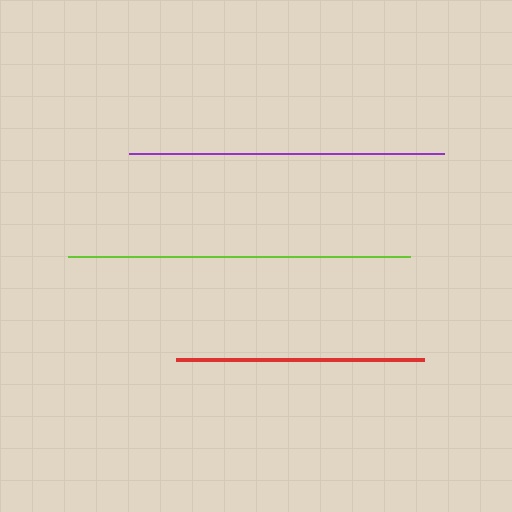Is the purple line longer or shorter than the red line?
The purple line is longer than the red line.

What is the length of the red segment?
The red segment is approximately 248 pixels long.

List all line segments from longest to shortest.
From longest to shortest: lime, purple, red.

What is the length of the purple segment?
The purple segment is approximately 315 pixels long.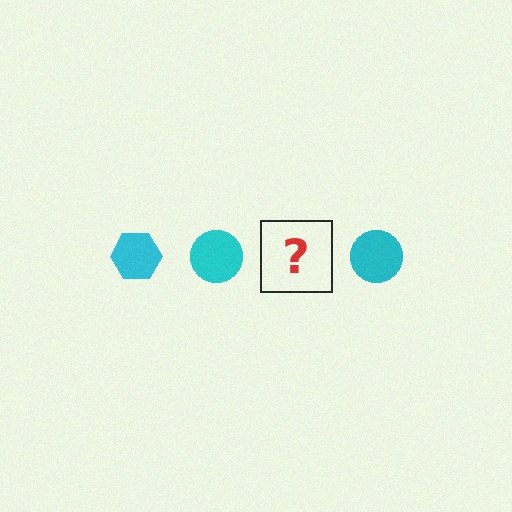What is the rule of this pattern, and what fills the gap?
The rule is that the pattern cycles through hexagon, circle shapes in cyan. The gap should be filled with a cyan hexagon.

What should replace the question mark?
The question mark should be replaced with a cyan hexagon.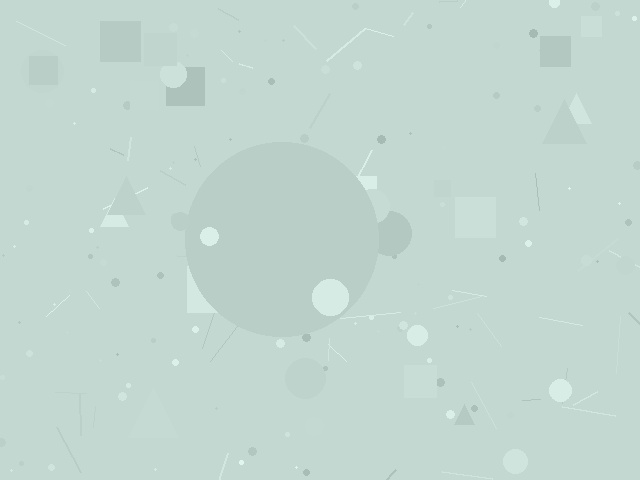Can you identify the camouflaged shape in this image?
The camouflaged shape is a circle.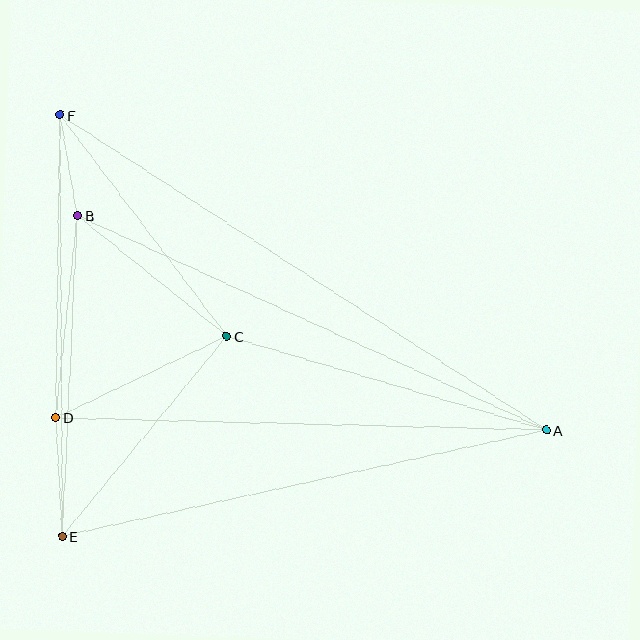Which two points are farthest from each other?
Points A and F are farthest from each other.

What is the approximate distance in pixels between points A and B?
The distance between A and B is approximately 515 pixels.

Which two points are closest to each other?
Points B and F are closest to each other.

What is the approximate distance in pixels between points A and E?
The distance between A and E is approximately 496 pixels.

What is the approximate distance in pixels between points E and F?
The distance between E and F is approximately 421 pixels.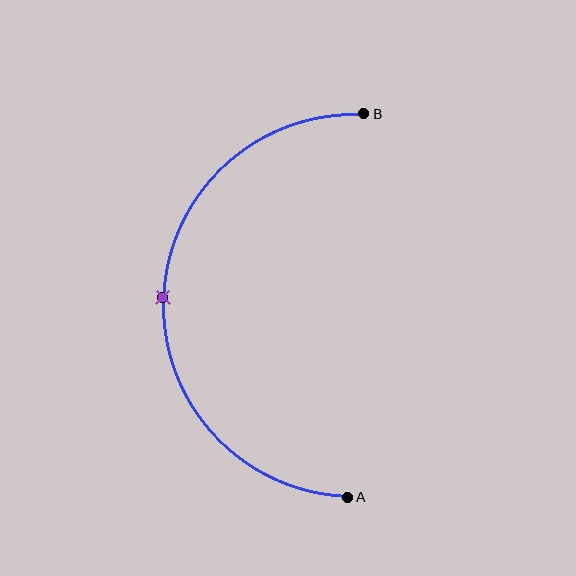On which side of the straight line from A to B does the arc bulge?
The arc bulges to the left of the straight line connecting A and B.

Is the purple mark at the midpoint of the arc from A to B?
Yes. The purple mark lies on the arc at equal arc-length from both A and B — it is the arc midpoint.